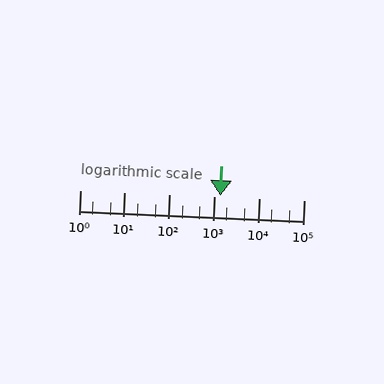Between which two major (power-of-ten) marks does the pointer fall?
The pointer is between 1000 and 10000.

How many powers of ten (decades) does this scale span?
The scale spans 5 decades, from 1 to 100000.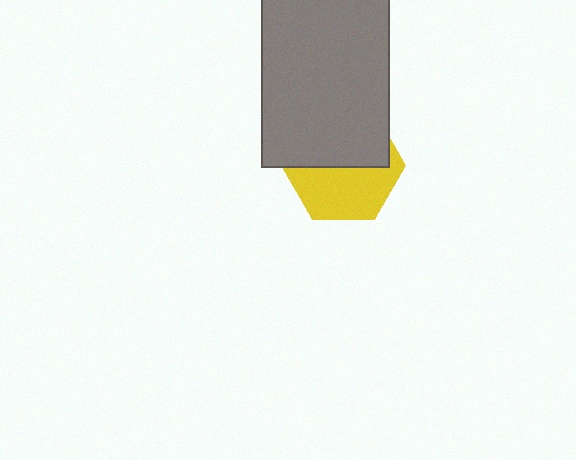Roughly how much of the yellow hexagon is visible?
About half of it is visible (roughly 50%).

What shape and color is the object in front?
The object in front is a gray rectangle.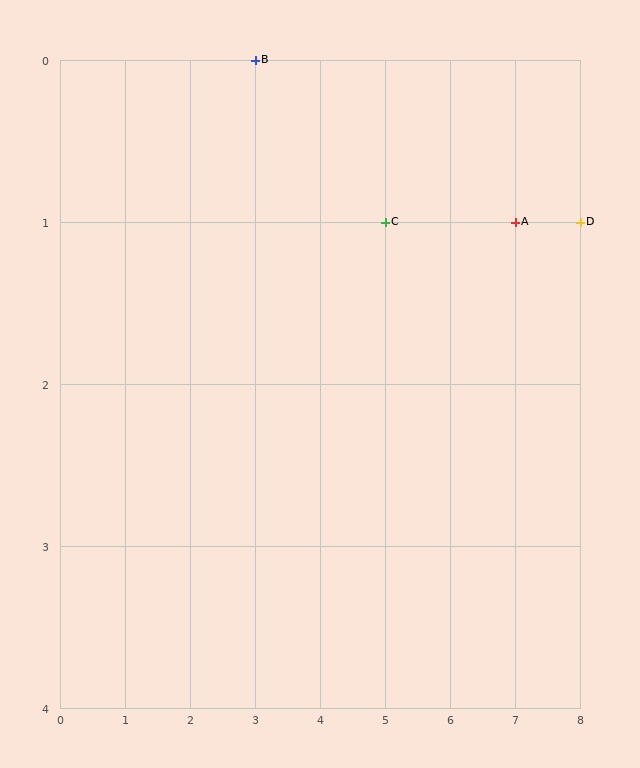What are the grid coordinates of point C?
Point C is at grid coordinates (5, 1).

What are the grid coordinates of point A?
Point A is at grid coordinates (7, 1).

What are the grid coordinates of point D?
Point D is at grid coordinates (8, 1).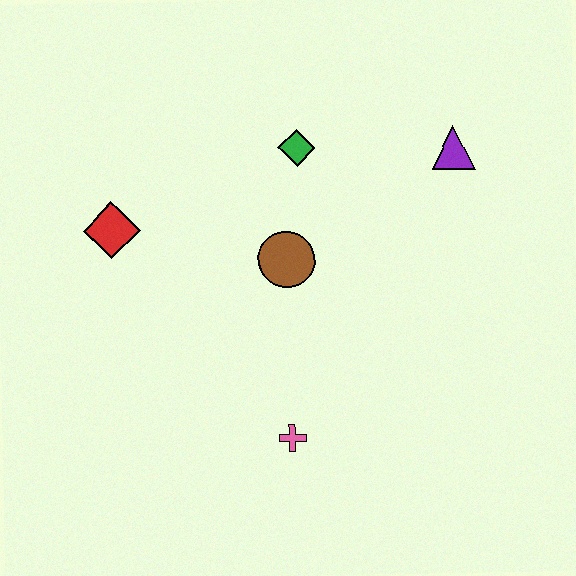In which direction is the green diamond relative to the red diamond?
The green diamond is to the right of the red diamond.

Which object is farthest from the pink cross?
The purple triangle is farthest from the pink cross.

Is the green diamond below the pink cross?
No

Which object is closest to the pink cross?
The brown circle is closest to the pink cross.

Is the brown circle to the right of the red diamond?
Yes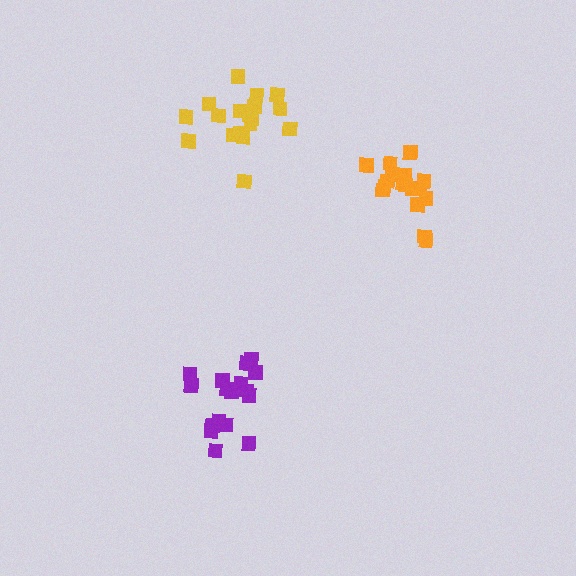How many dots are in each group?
Group 1: 17 dots, Group 2: 18 dots, Group 3: 18 dots (53 total).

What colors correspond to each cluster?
The clusters are colored: orange, purple, yellow.